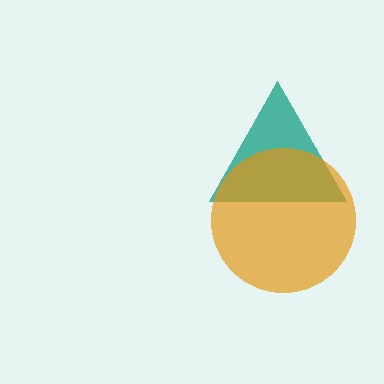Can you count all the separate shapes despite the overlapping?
Yes, there are 2 separate shapes.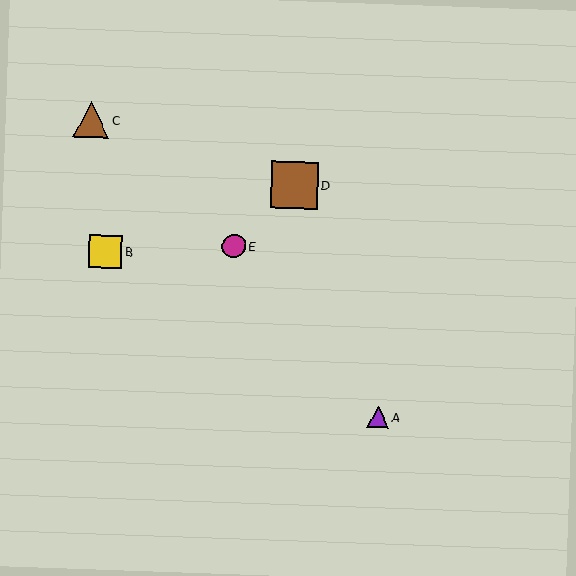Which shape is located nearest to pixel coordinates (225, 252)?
The magenta circle (labeled E) at (234, 246) is nearest to that location.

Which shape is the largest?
The brown square (labeled D) is the largest.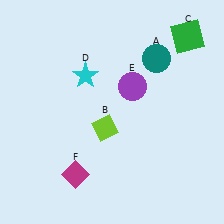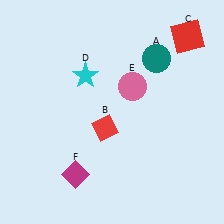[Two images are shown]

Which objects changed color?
B changed from lime to red. C changed from green to red. E changed from purple to pink.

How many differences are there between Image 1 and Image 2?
There are 3 differences between the two images.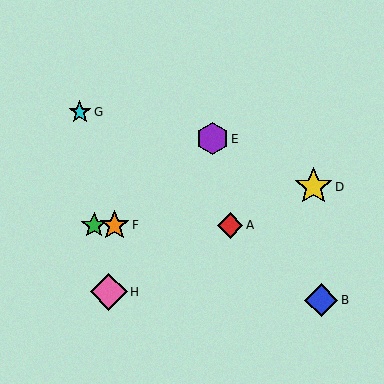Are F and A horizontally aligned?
Yes, both are at y≈225.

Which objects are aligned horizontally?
Objects A, C, F are aligned horizontally.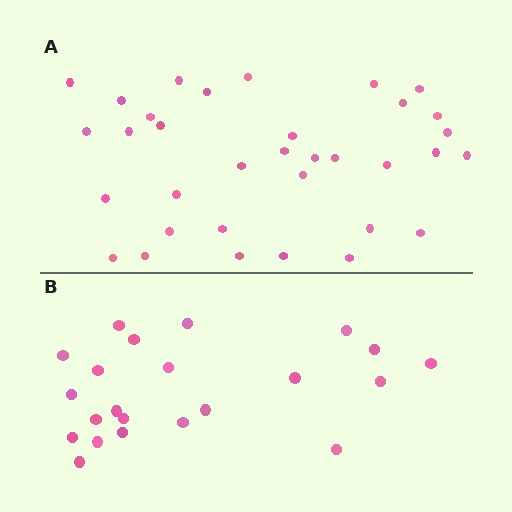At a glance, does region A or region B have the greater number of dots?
Region A (the top region) has more dots.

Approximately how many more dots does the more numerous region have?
Region A has roughly 12 or so more dots than region B.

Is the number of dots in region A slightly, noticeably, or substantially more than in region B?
Region A has substantially more. The ratio is roughly 1.5 to 1.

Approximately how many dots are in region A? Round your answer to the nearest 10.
About 30 dots. (The exact count is 34, which rounds to 30.)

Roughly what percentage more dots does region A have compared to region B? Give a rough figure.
About 55% more.